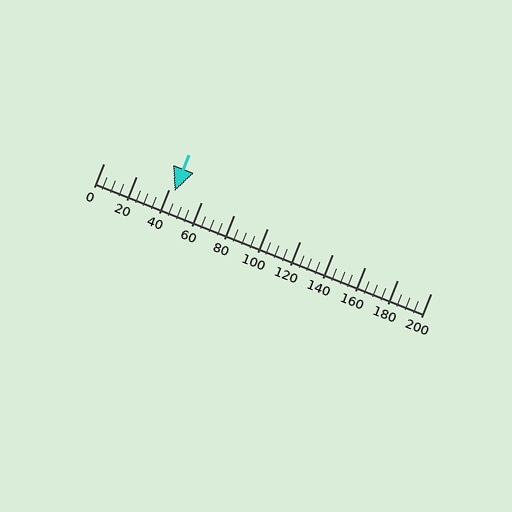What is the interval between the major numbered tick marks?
The major tick marks are spaced 20 units apart.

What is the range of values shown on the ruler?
The ruler shows values from 0 to 200.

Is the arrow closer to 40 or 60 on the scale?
The arrow is closer to 40.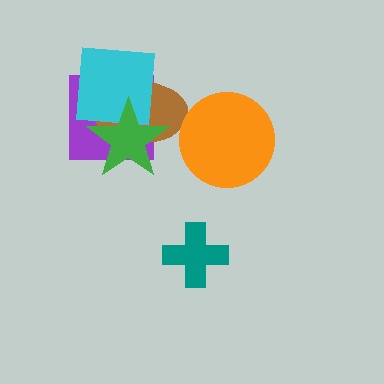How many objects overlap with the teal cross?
0 objects overlap with the teal cross.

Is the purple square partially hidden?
Yes, it is partially covered by another shape.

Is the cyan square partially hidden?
Yes, it is partially covered by another shape.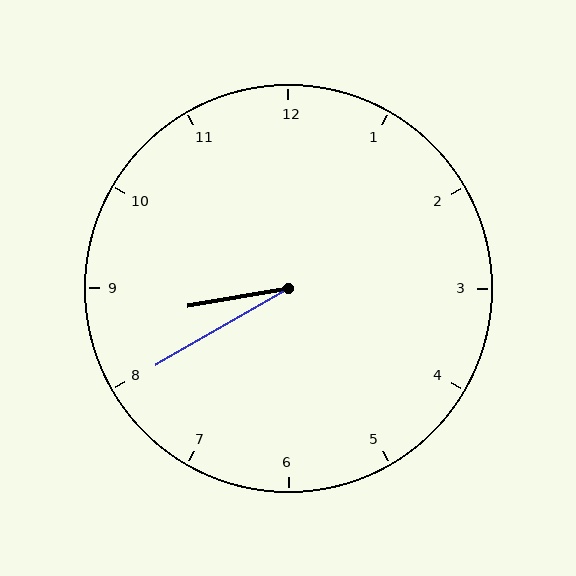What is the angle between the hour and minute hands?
Approximately 20 degrees.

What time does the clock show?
8:40.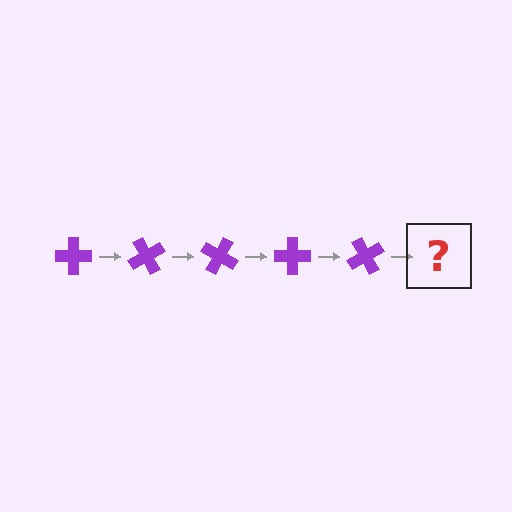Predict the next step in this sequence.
The next step is a purple cross rotated 300 degrees.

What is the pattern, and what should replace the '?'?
The pattern is that the cross rotates 60 degrees each step. The '?' should be a purple cross rotated 300 degrees.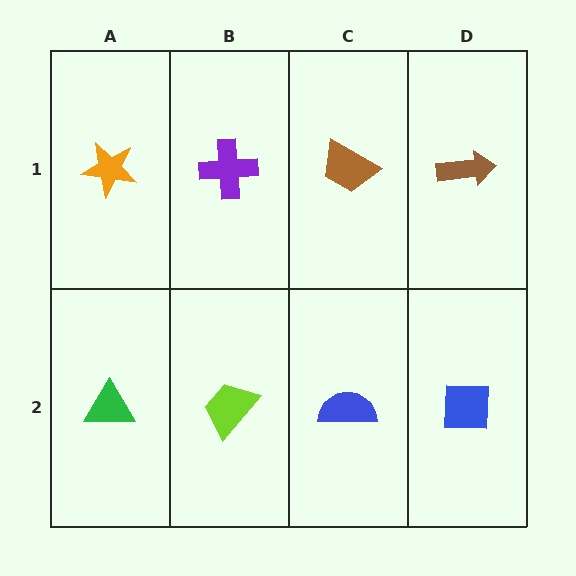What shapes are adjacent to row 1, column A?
A green triangle (row 2, column A), a purple cross (row 1, column B).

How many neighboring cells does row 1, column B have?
3.